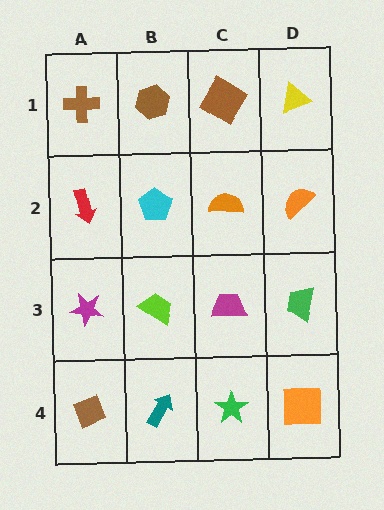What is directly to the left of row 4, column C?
A teal arrow.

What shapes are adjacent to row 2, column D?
A yellow triangle (row 1, column D), a green trapezoid (row 3, column D), an orange semicircle (row 2, column C).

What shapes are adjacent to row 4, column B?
A lime trapezoid (row 3, column B), a brown diamond (row 4, column A), a green star (row 4, column C).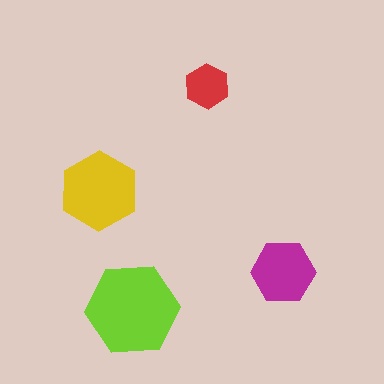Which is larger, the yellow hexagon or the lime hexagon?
The lime one.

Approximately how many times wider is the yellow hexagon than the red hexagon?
About 2 times wider.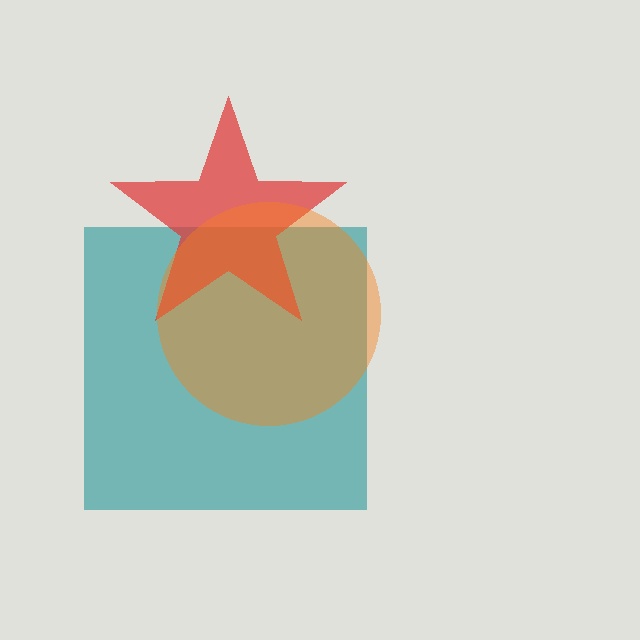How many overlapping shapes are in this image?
There are 3 overlapping shapes in the image.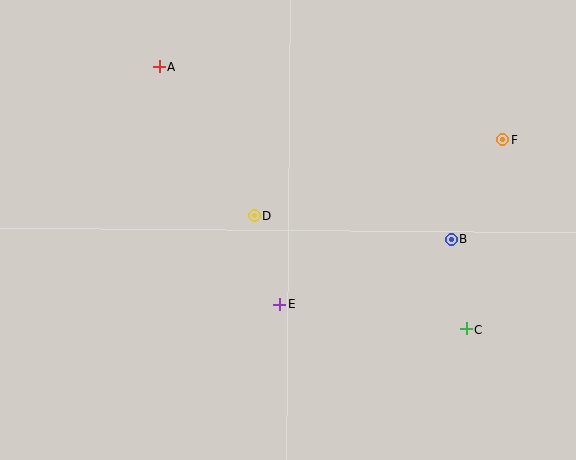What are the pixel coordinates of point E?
Point E is at (280, 304).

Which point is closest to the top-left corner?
Point A is closest to the top-left corner.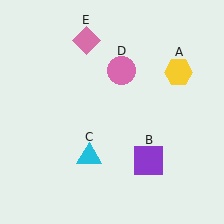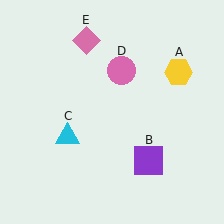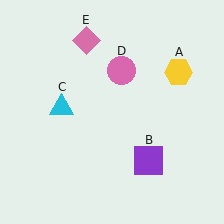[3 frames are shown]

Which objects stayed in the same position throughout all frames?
Yellow hexagon (object A) and purple square (object B) and pink circle (object D) and pink diamond (object E) remained stationary.